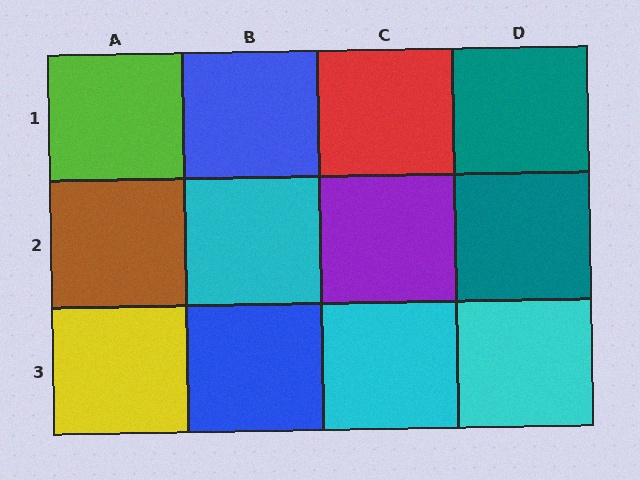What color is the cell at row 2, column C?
Purple.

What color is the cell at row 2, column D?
Teal.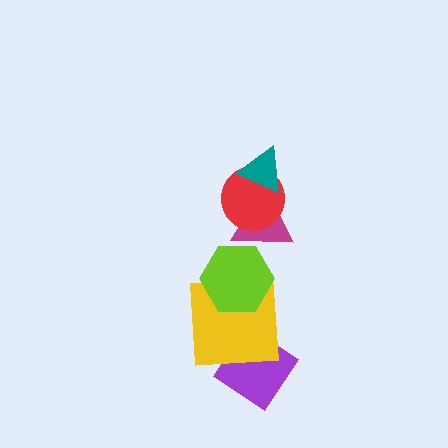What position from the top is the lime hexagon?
The lime hexagon is 4th from the top.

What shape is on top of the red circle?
The teal triangle is on top of the red circle.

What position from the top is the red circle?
The red circle is 2nd from the top.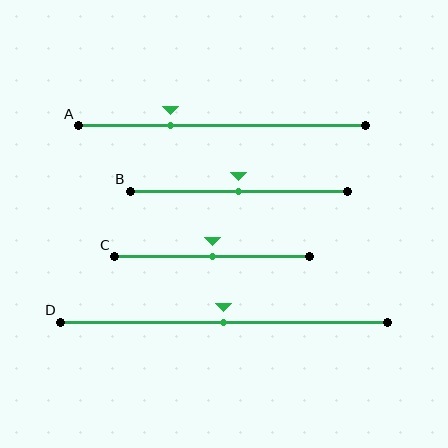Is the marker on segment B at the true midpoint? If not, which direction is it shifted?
Yes, the marker on segment B is at the true midpoint.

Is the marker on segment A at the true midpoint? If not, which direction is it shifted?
No, the marker on segment A is shifted to the left by about 18% of the segment length.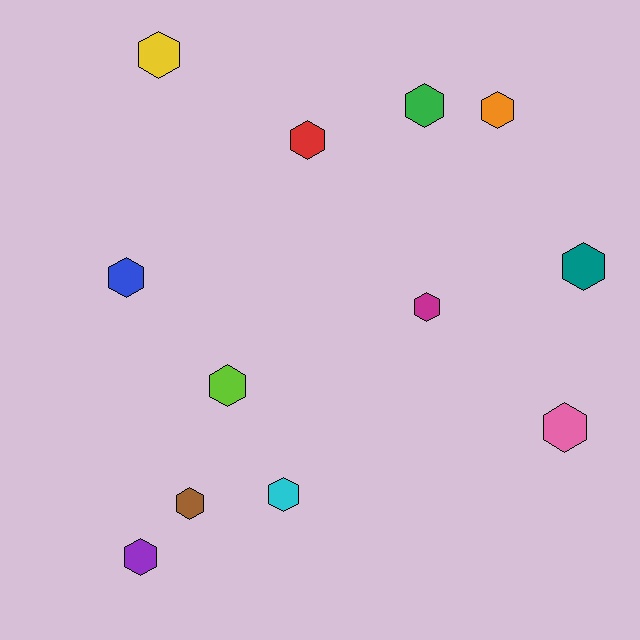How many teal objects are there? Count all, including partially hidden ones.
There is 1 teal object.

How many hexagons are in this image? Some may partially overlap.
There are 12 hexagons.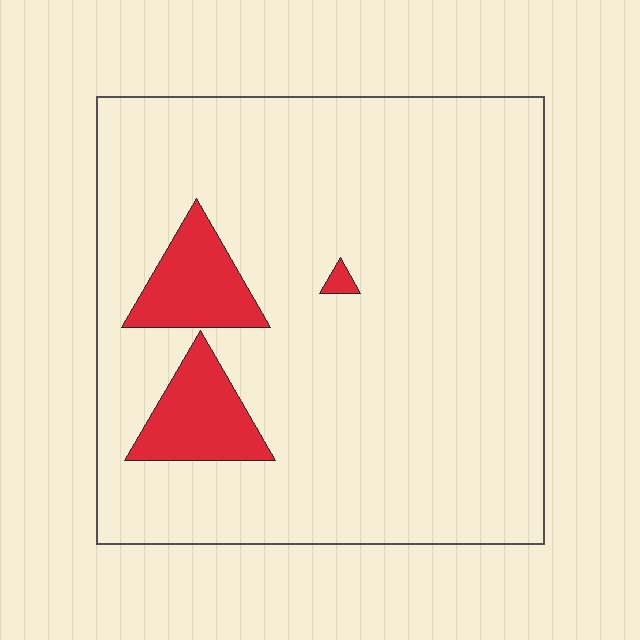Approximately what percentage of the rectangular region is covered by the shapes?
Approximately 10%.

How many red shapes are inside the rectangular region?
3.